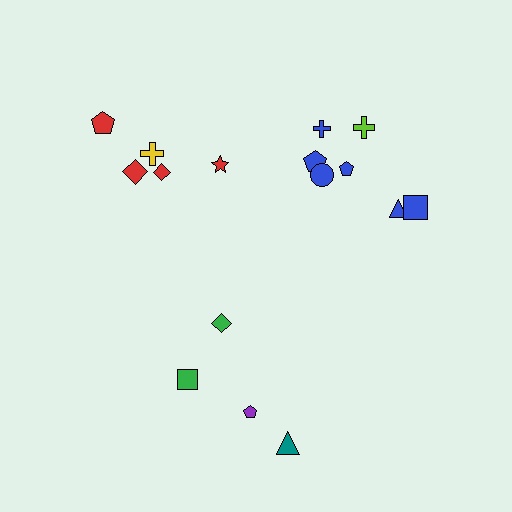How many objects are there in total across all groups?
There are 16 objects.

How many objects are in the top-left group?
There are 5 objects.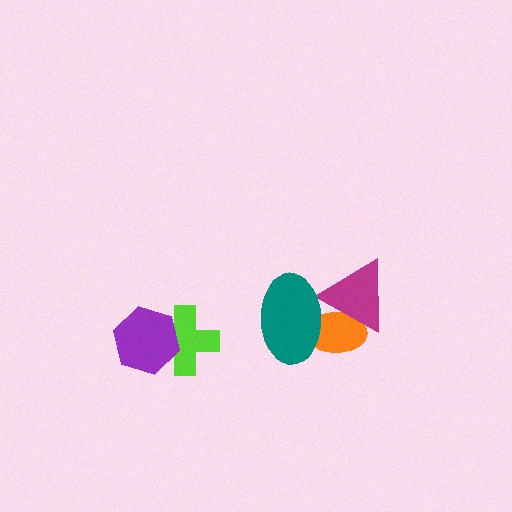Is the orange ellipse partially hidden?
Yes, it is partially covered by another shape.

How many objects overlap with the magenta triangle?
2 objects overlap with the magenta triangle.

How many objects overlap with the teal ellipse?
2 objects overlap with the teal ellipse.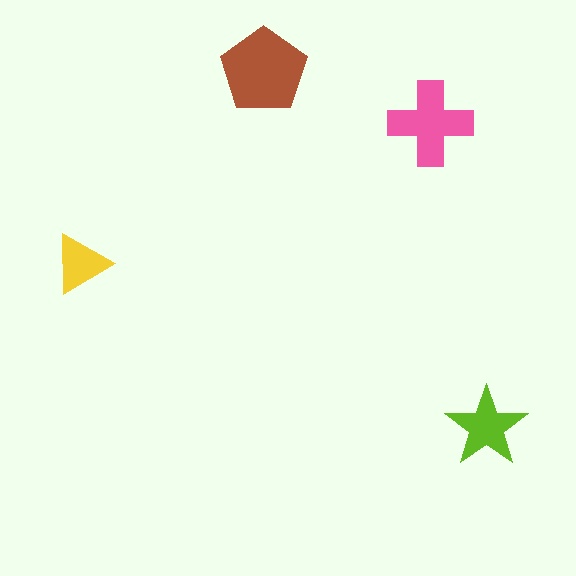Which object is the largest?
The brown pentagon.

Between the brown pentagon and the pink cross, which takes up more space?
The brown pentagon.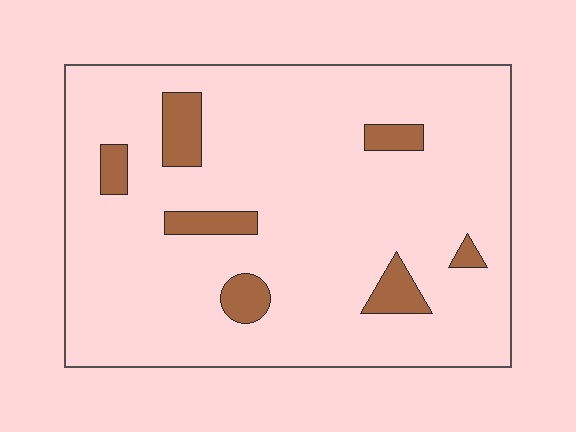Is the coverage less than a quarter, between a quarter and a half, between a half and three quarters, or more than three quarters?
Less than a quarter.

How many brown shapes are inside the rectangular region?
7.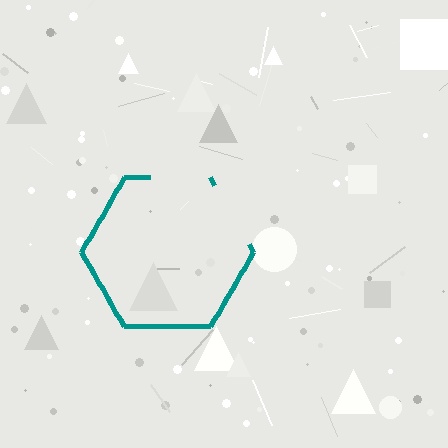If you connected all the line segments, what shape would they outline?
They would outline a hexagon.